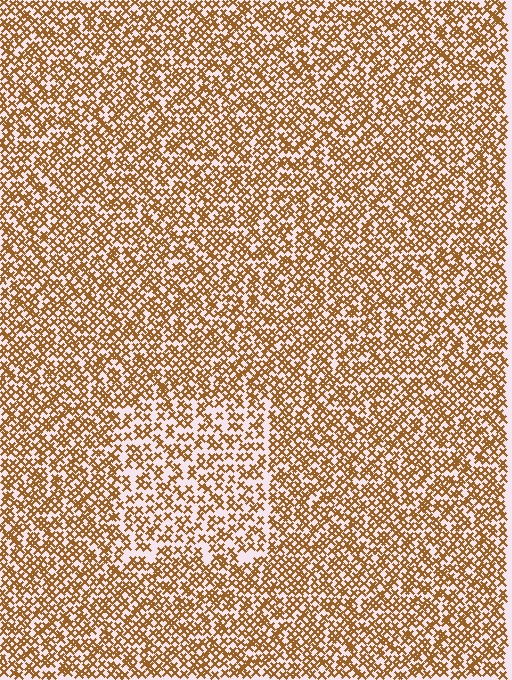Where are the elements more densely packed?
The elements are more densely packed outside the rectangle boundary.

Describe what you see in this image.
The image contains small brown elements arranged at two different densities. A rectangle-shaped region is visible where the elements are less densely packed than the surrounding area.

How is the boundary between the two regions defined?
The boundary is defined by a change in element density (approximately 1.6x ratio). All elements are the same color, size, and shape.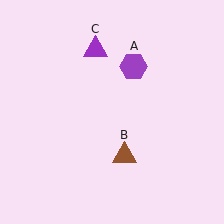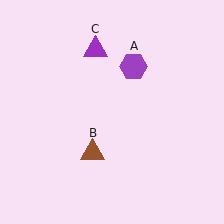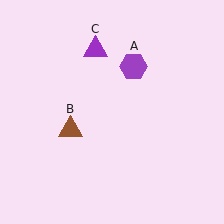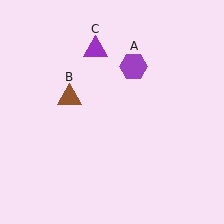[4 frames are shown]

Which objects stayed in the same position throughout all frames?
Purple hexagon (object A) and purple triangle (object C) remained stationary.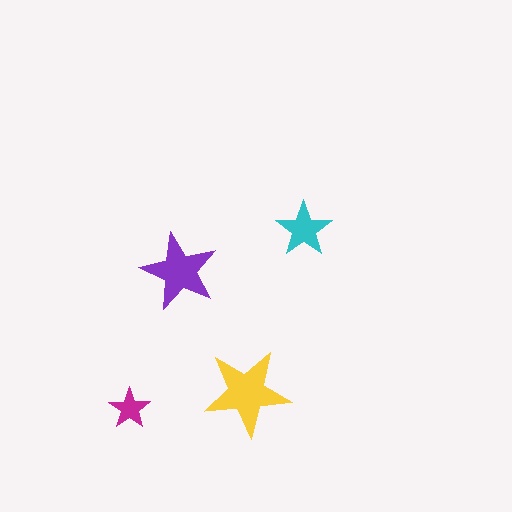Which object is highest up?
The cyan star is topmost.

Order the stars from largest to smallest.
the yellow one, the purple one, the cyan one, the magenta one.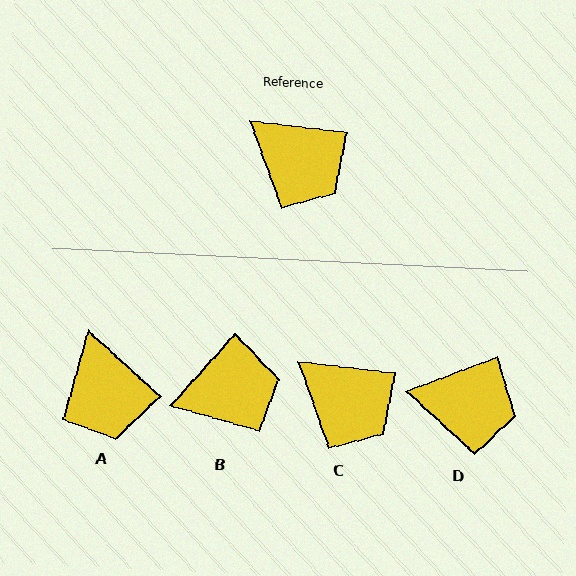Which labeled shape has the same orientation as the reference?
C.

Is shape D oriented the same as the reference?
No, it is off by about 28 degrees.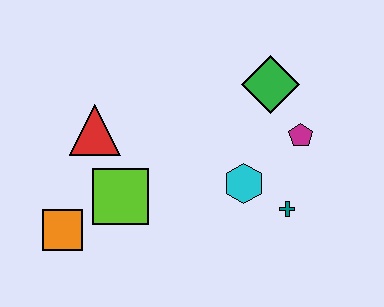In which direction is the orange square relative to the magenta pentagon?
The orange square is to the left of the magenta pentagon.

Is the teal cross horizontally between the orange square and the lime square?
No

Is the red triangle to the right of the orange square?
Yes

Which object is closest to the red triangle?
The lime square is closest to the red triangle.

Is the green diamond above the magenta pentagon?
Yes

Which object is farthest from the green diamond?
The orange square is farthest from the green diamond.